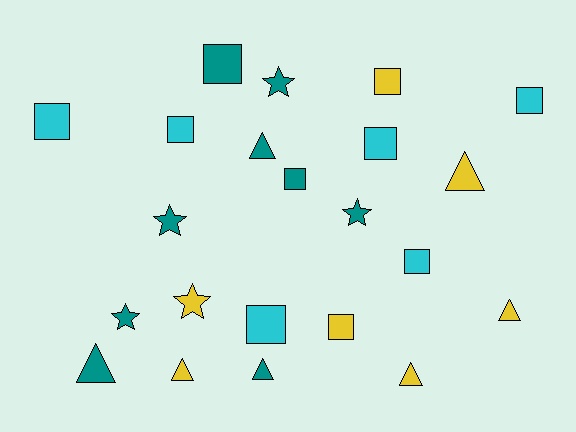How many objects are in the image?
There are 22 objects.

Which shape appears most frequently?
Square, with 10 objects.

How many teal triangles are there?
There are 3 teal triangles.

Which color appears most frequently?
Teal, with 9 objects.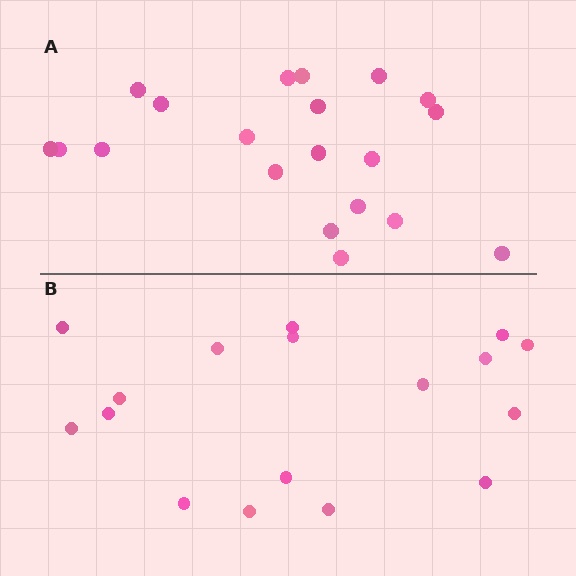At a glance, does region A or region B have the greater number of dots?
Region A (the top region) has more dots.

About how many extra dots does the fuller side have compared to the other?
Region A has just a few more — roughly 2 or 3 more dots than region B.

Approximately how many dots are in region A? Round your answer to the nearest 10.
About 20 dots.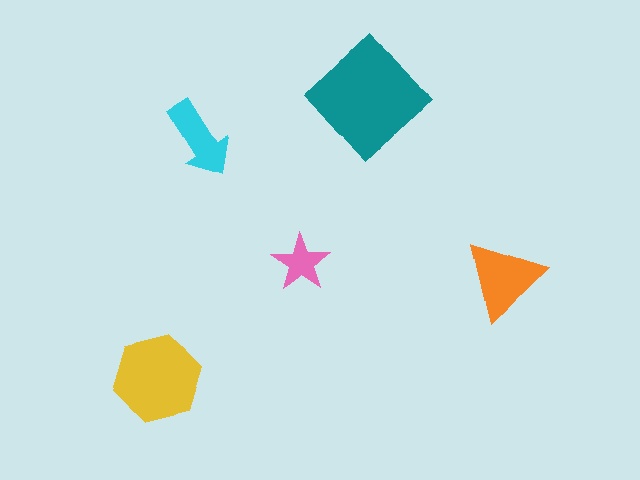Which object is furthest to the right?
The orange triangle is rightmost.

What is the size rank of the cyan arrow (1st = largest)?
4th.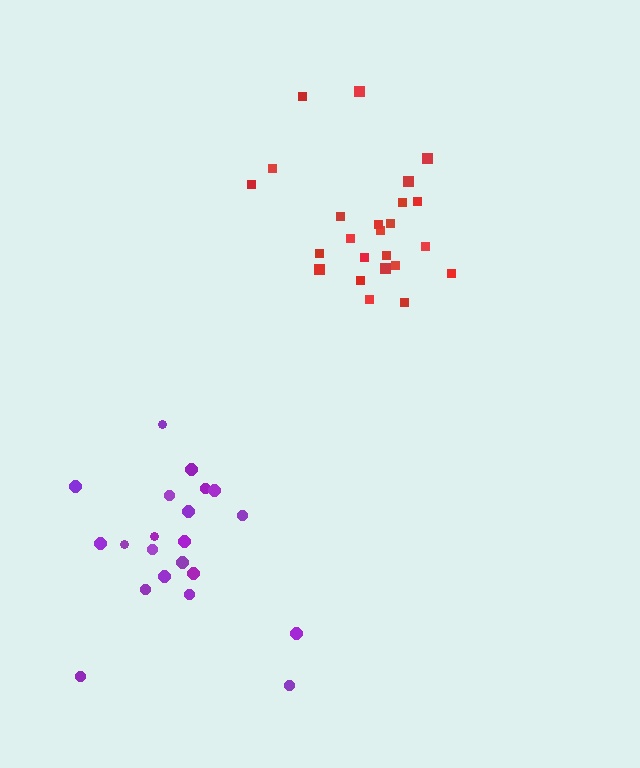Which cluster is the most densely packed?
Red.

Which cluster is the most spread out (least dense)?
Purple.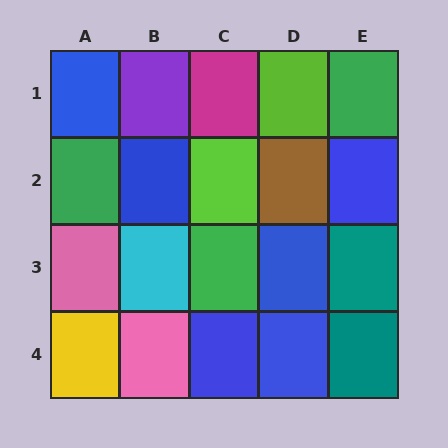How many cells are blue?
6 cells are blue.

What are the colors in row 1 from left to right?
Blue, purple, magenta, lime, green.